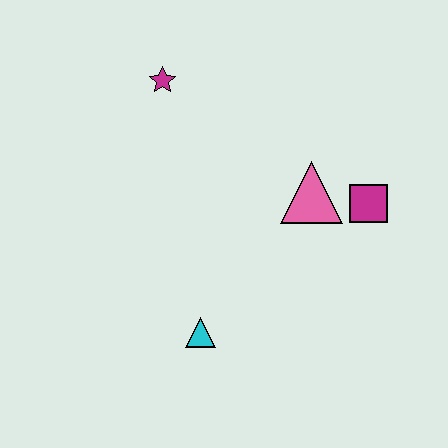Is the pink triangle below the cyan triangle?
No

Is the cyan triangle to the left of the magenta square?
Yes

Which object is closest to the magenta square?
The pink triangle is closest to the magenta square.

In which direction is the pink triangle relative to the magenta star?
The pink triangle is to the right of the magenta star.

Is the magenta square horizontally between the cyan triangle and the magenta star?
No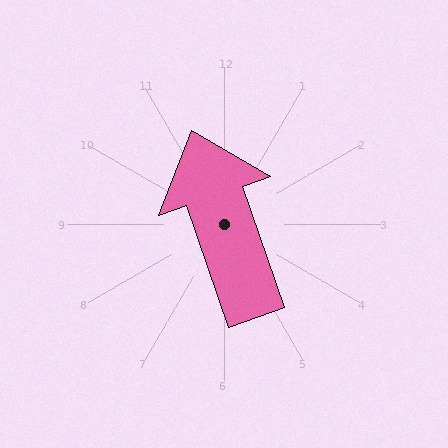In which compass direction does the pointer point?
North.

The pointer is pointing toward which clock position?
Roughly 11 o'clock.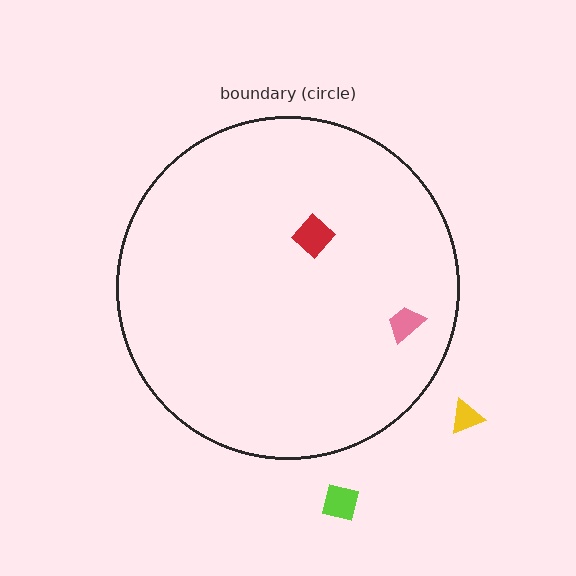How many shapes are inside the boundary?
2 inside, 2 outside.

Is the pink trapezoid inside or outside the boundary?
Inside.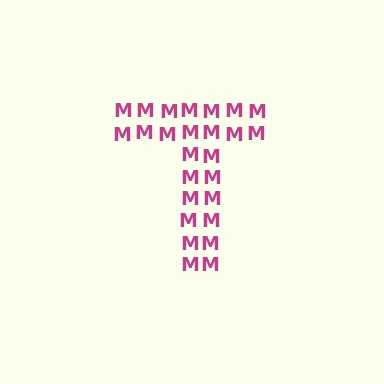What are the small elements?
The small elements are letter M's.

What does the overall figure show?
The overall figure shows the letter T.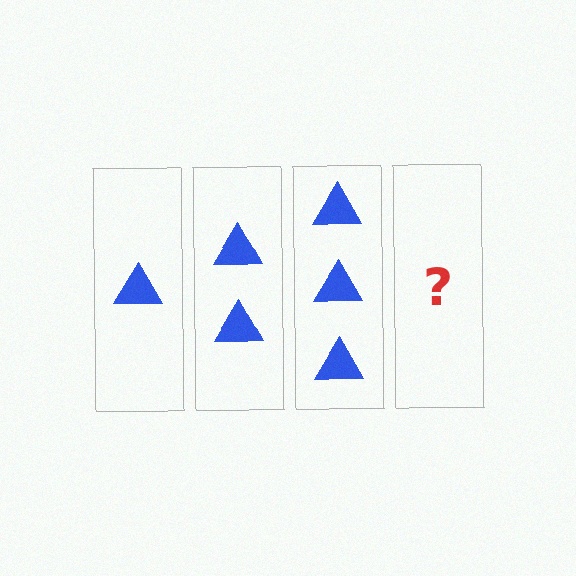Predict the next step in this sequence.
The next step is 4 triangles.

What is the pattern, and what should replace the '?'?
The pattern is that each step adds one more triangle. The '?' should be 4 triangles.